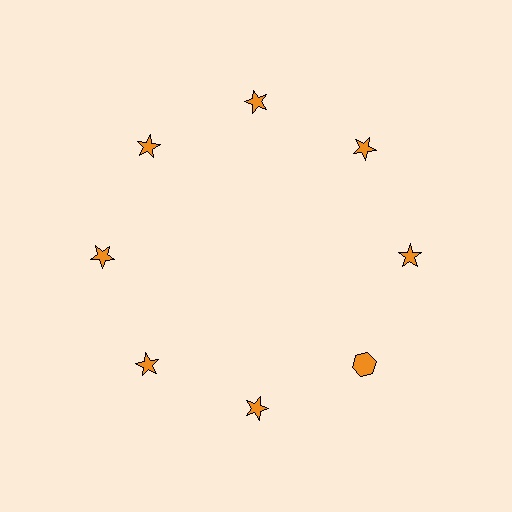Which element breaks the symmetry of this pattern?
The orange hexagon at roughly the 4 o'clock position breaks the symmetry. All other shapes are orange stars.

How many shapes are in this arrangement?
There are 8 shapes arranged in a ring pattern.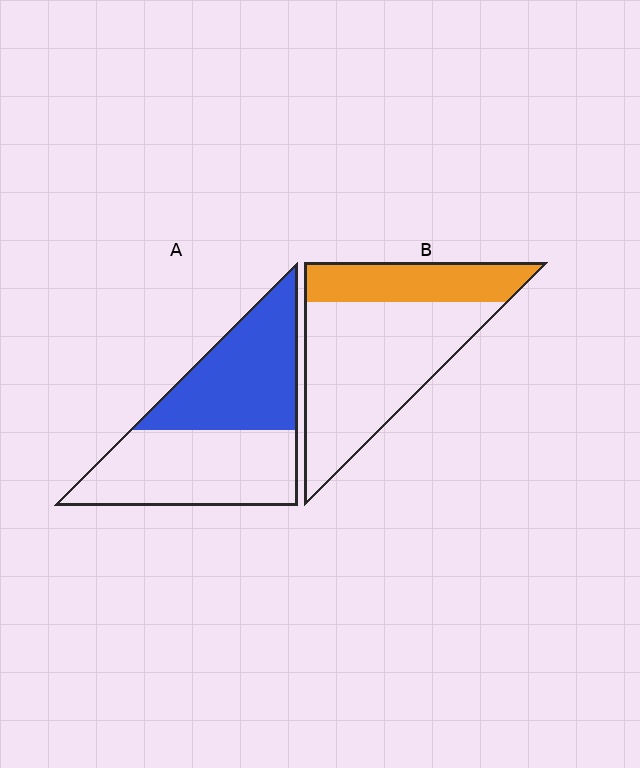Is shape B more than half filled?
No.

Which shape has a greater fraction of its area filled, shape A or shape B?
Shape A.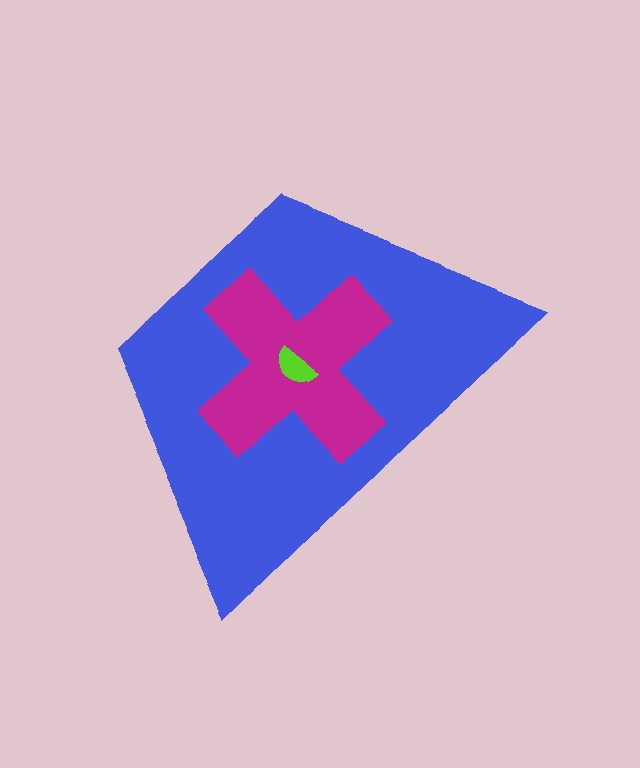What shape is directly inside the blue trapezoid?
The magenta cross.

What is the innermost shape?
The lime semicircle.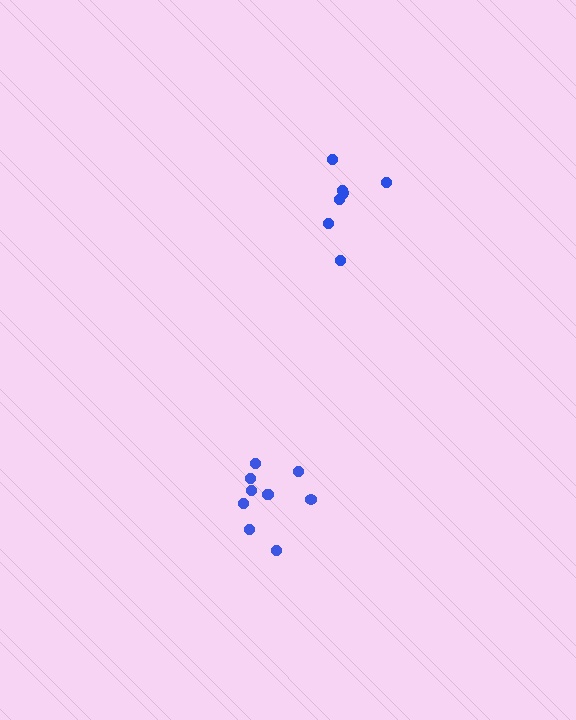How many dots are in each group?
Group 1: 10 dots, Group 2: 7 dots (17 total).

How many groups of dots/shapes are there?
There are 2 groups.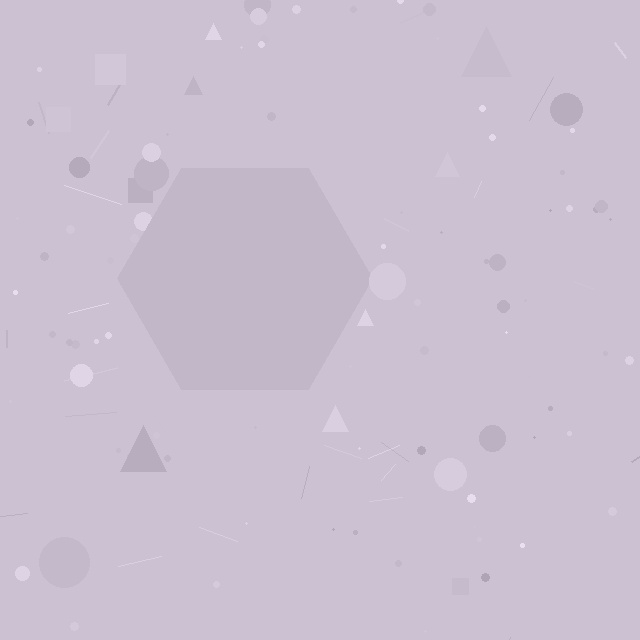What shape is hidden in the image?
A hexagon is hidden in the image.